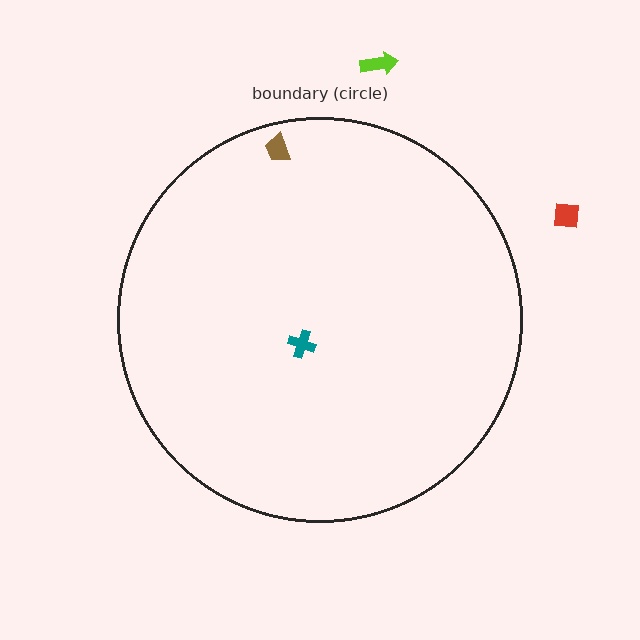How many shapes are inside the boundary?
2 inside, 2 outside.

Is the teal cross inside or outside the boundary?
Inside.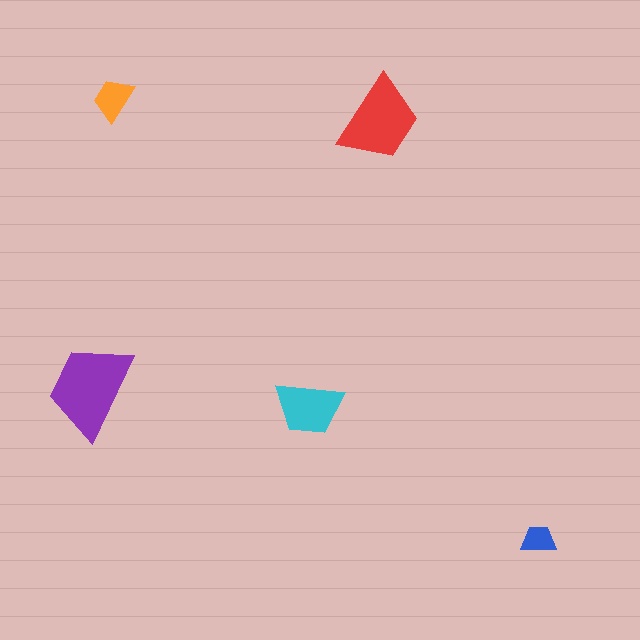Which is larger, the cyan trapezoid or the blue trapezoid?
The cyan one.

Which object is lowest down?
The blue trapezoid is bottommost.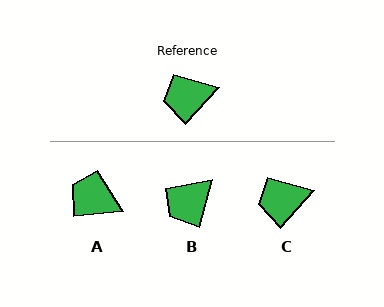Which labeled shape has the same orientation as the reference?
C.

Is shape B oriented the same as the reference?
No, it is off by about 27 degrees.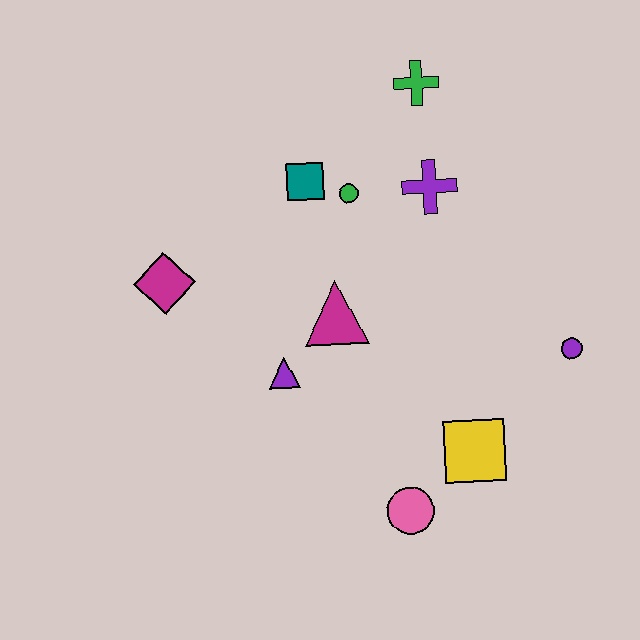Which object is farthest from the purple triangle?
The green cross is farthest from the purple triangle.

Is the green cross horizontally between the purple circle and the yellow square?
No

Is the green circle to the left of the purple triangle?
No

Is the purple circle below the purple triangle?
No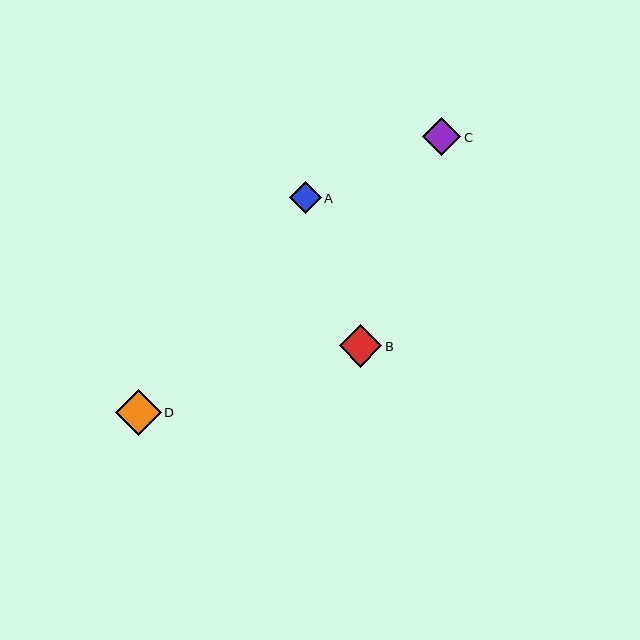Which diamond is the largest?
Diamond D is the largest with a size of approximately 46 pixels.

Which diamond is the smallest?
Diamond A is the smallest with a size of approximately 32 pixels.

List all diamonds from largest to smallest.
From largest to smallest: D, B, C, A.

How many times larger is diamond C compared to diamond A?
Diamond C is approximately 1.2 times the size of diamond A.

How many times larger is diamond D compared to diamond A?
Diamond D is approximately 1.5 times the size of diamond A.